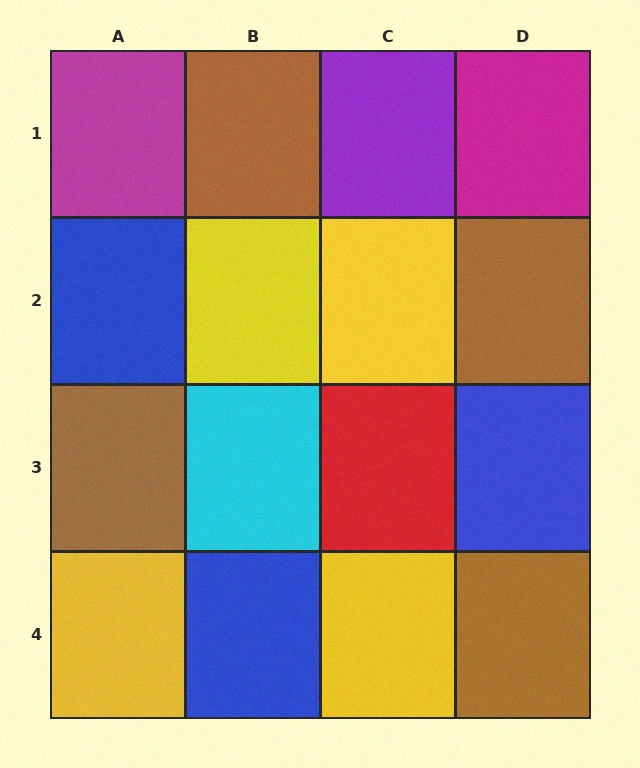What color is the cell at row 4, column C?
Yellow.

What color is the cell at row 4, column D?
Brown.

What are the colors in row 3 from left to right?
Brown, cyan, red, blue.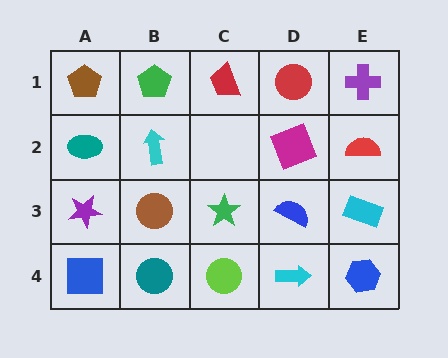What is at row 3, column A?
A purple star.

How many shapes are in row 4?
5 shapes.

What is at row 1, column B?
A green pentagon.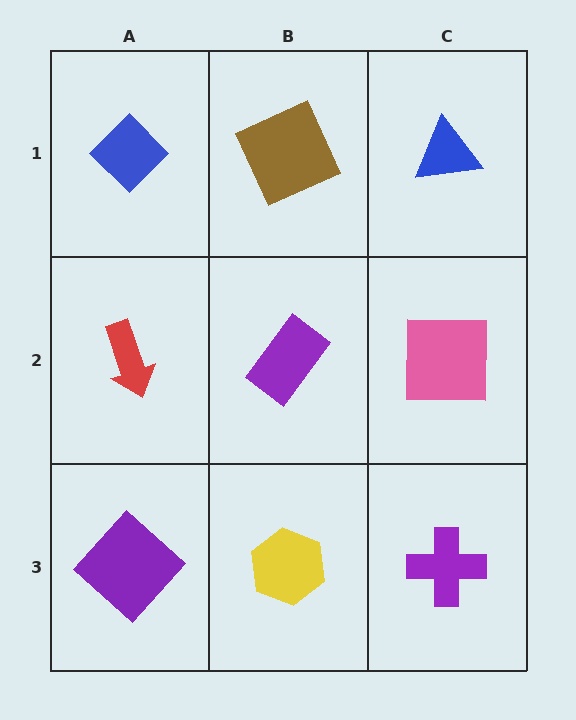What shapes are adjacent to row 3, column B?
A purple rectangle (row 2, column B), a purple diamond (row 3, column A), a purple cross (row 3, column C).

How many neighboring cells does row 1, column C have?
2.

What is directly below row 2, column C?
A purple cross.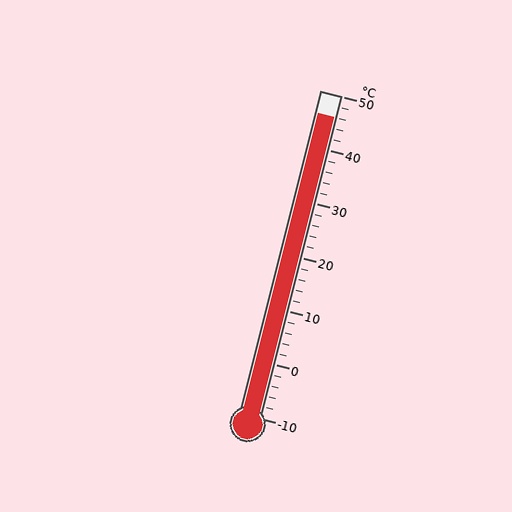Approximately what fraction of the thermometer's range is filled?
The thermometer is filled to approximately 95% of its range.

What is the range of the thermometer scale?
The thermometer scale ranges from -10°C to 50°C.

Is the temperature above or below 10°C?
The temperature is above 10°C.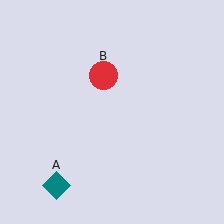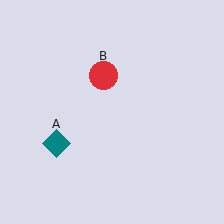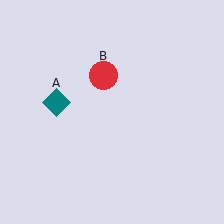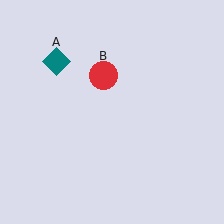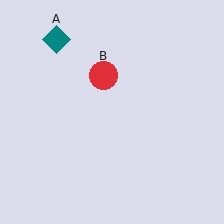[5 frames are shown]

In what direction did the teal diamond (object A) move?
The teal diamond (object A) moved up.